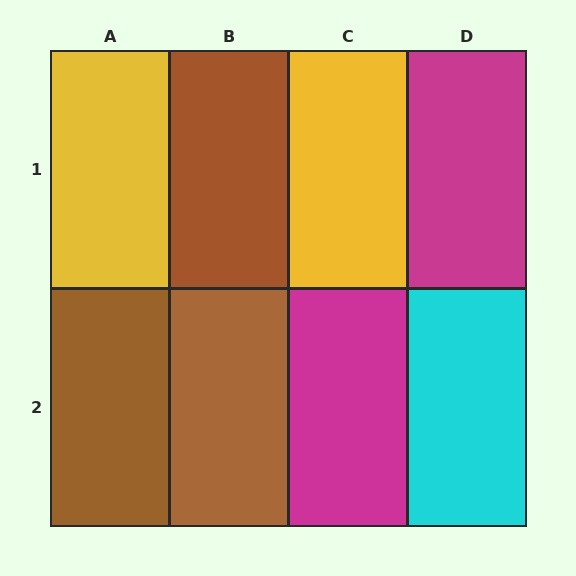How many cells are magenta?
2 cells are magenta.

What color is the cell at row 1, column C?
Yellow.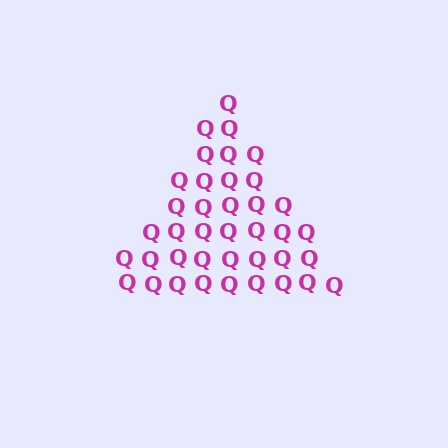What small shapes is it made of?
It is made of small letter Q's.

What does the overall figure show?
The overall figure shows a triangle.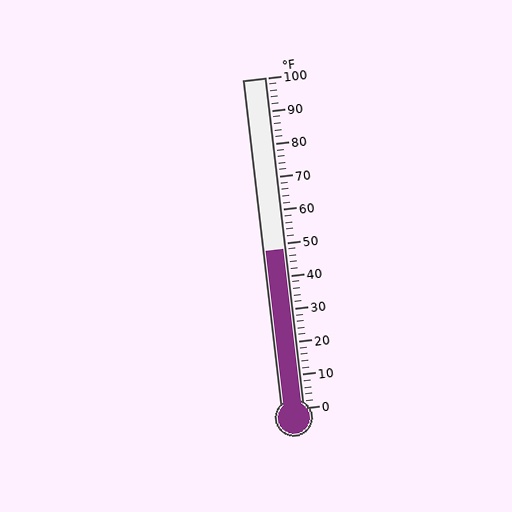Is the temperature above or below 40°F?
The temperature is above 40°F.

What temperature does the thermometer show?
The thermometer shows approximately 48°F.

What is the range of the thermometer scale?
The thermometer scale ranges from 0°F to 100°F.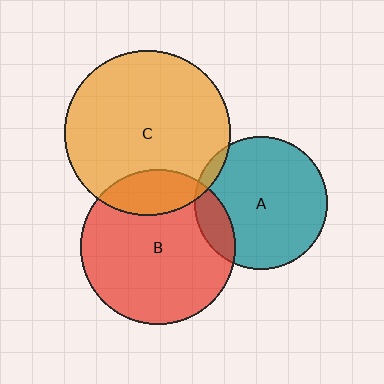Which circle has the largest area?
Circle C (orange).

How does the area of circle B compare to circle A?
Approximately 1.4 times.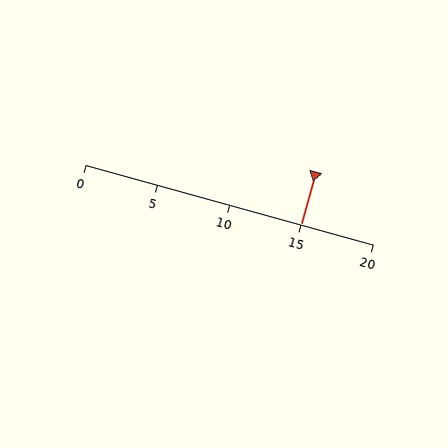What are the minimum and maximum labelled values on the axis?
The axis runs from 0 to 20.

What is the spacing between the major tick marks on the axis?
The major ticks are spaced 5 apart.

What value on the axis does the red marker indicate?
The marker indicates approximately 15.